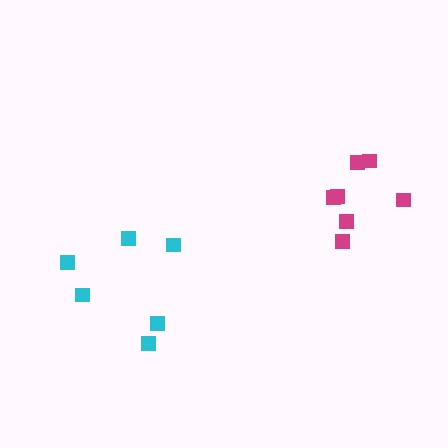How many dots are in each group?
Group 1: 6 dots, Group 2: 7 dots (13 total).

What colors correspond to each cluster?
The clusters are colored: cyan, magenta.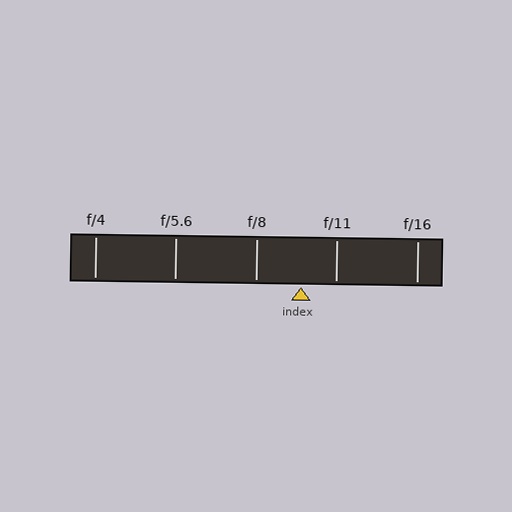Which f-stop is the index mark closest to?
The index mark is closest to f/11.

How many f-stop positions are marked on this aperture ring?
There are 5 f-stop positions marked.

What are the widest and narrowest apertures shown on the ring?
The widest aperture shown is f/4 and the narrowest is f/16.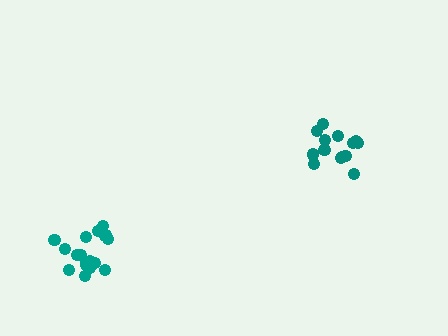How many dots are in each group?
Group 1: 18 dots, Group 2: 14 dots (32 total).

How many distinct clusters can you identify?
There are 2 distinct clusters.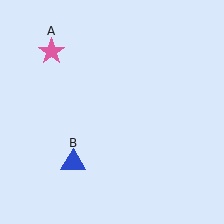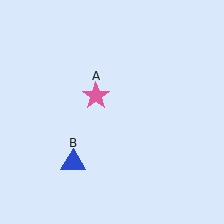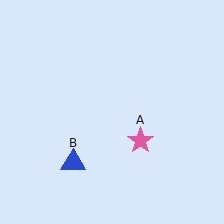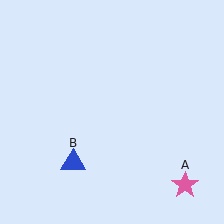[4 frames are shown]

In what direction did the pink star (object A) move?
The pink star (object A) moved down and to the right.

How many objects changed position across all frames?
1 object changed position: pink star (object A).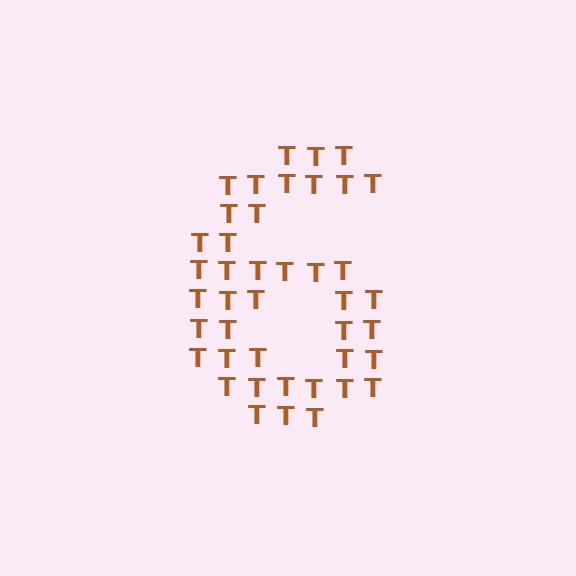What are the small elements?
The small elements are letter T's.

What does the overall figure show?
The overall figure shows the digit 6.